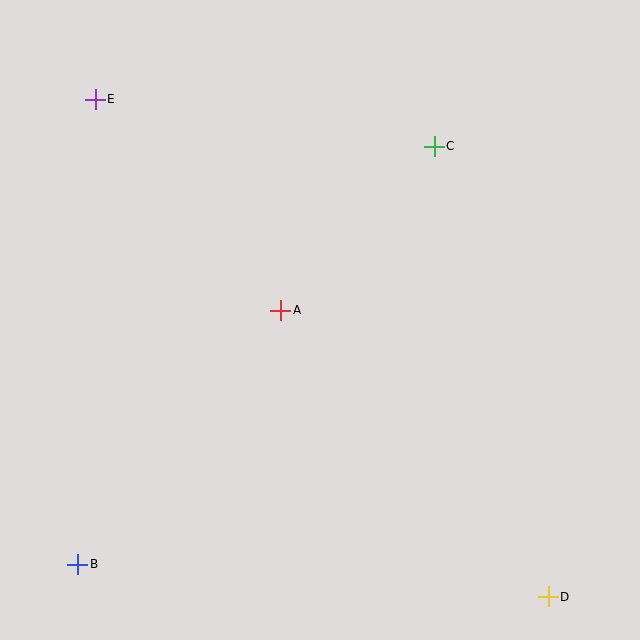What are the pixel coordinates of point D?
Point D is at (548, 597).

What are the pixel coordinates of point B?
Point B is at (78, 564).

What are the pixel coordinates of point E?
Point E is at (95, 99).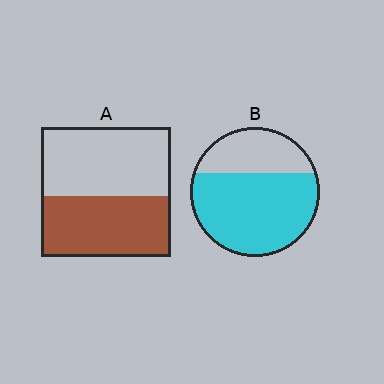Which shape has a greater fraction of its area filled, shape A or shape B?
Shape B.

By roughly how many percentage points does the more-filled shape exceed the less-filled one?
By roughly 20 percentage points (B over A).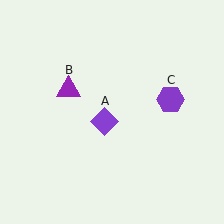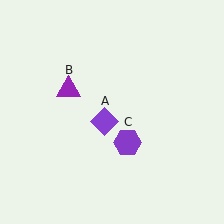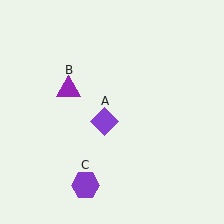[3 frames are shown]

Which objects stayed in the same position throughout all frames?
Purple diamond (object A) and purple triangle (object B) remained stationary.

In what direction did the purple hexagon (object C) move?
The purple hexagon (object C) moved down and to the left.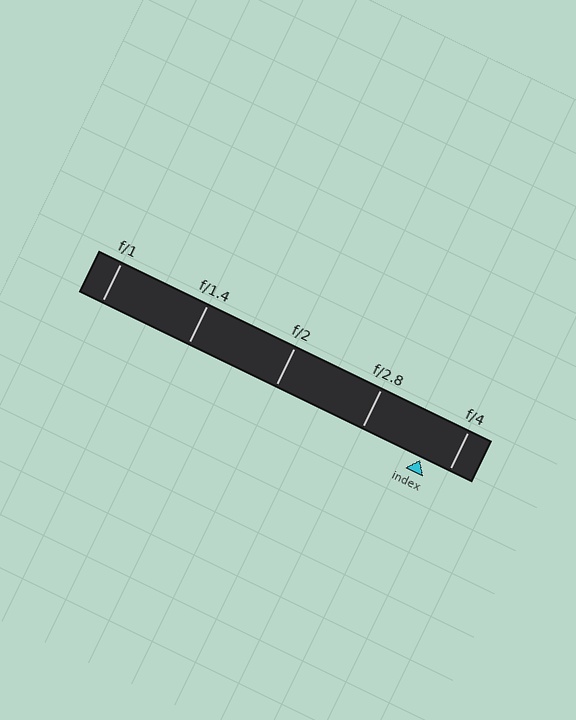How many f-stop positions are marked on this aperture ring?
There are 5 f-stop positions marked.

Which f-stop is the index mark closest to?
The index mark is closest to f/4.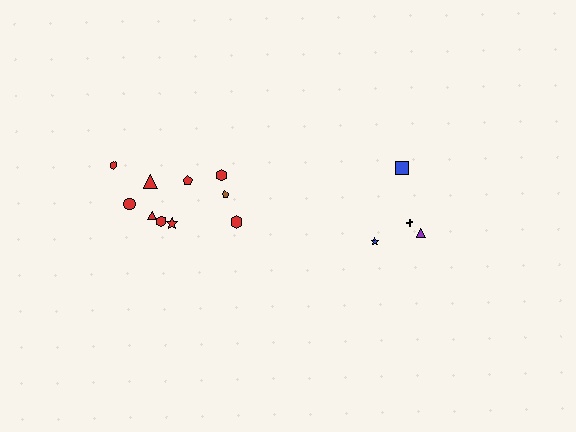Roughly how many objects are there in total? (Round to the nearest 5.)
Roughly 15 objects in total.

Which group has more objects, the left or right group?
The left group.